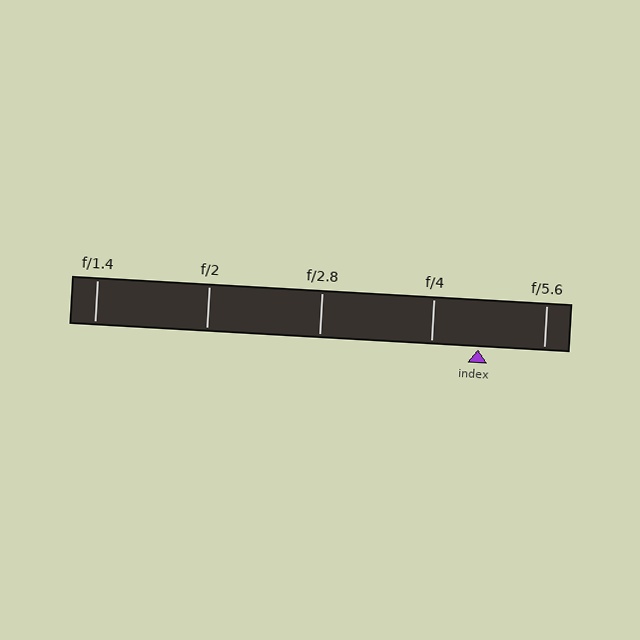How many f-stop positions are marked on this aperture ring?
There are 5 f-stop positions marked.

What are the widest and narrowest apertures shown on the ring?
The widest aperture shown is f/1.4 and the narrowest is f/5.6.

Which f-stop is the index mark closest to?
The index mark is closest to f/4.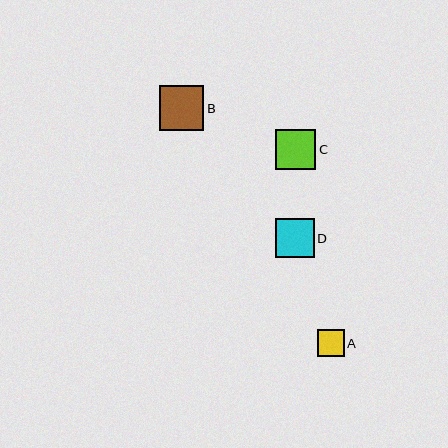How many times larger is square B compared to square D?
Square B is approximately 1.1 times the size of square D.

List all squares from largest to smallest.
From largest to smallest: B, C, D, A.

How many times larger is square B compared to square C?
Square B is approximately 1.1 times the size of square C.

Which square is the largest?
Square B is the largest with a size of approximately 44 pixels.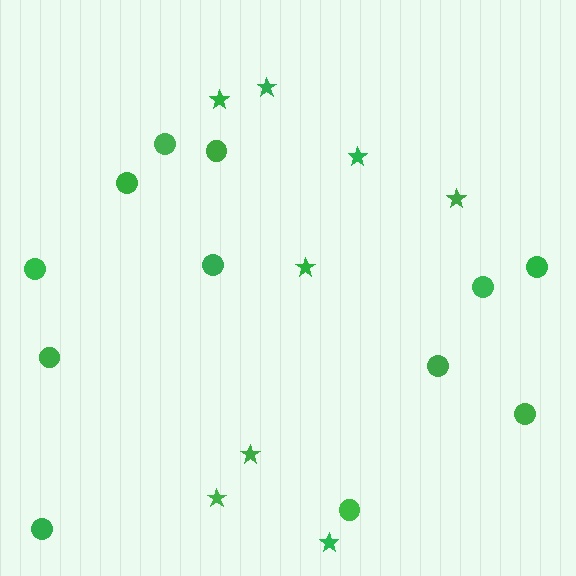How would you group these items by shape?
There are 2 groups: one group of circles (12) and one group of stars (8).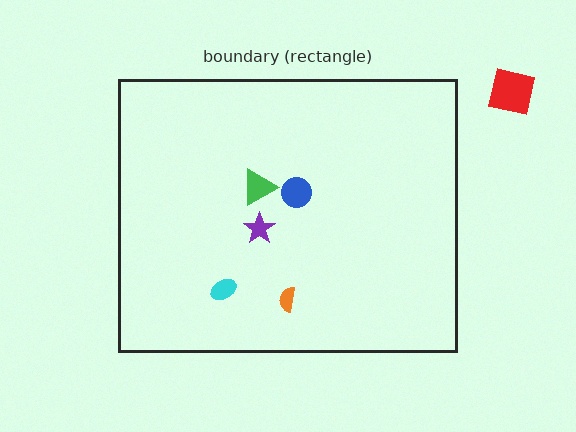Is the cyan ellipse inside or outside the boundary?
Inside.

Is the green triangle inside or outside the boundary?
Inside.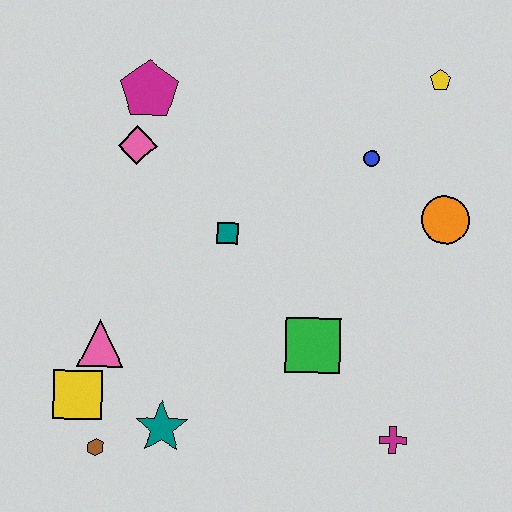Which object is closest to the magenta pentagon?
The pink diamond is closest to the magenta pentagon.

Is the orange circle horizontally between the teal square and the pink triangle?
No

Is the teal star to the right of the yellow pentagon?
No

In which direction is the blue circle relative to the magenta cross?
The blue circle is above the magenta cross.